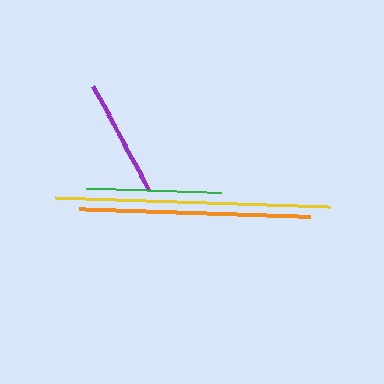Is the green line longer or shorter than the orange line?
The orange line is longer than the green line.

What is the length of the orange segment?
The orange segment is approximately 231 pixels long.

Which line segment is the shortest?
The purple line is the shortest at approximately 118 pixels.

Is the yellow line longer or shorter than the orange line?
The yellow line is longer than the orange line.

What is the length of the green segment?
The green segment is approximately 134 pixels long.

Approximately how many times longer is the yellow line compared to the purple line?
The yellow line is approximately 2.3 times the length of the purple line.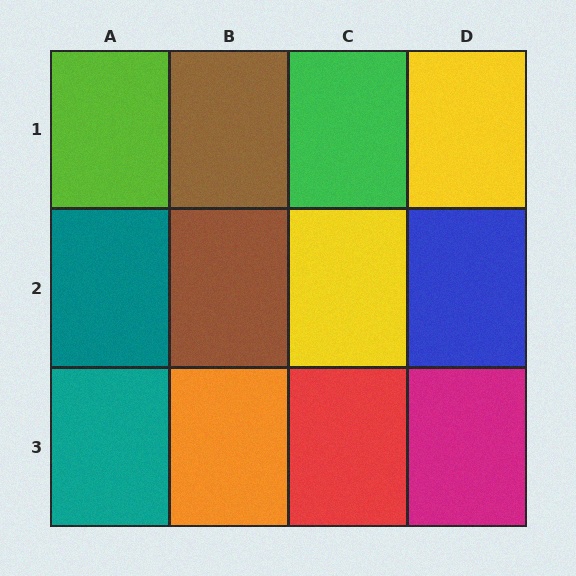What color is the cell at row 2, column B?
Brown.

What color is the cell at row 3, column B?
Orange.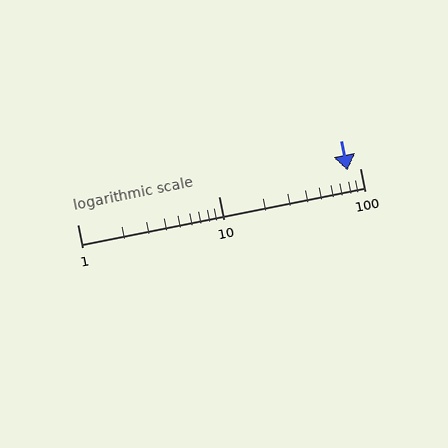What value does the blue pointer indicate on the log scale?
The pointer indicates approximately 82.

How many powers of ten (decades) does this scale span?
The scale spans 2 decades, from 1 to 100.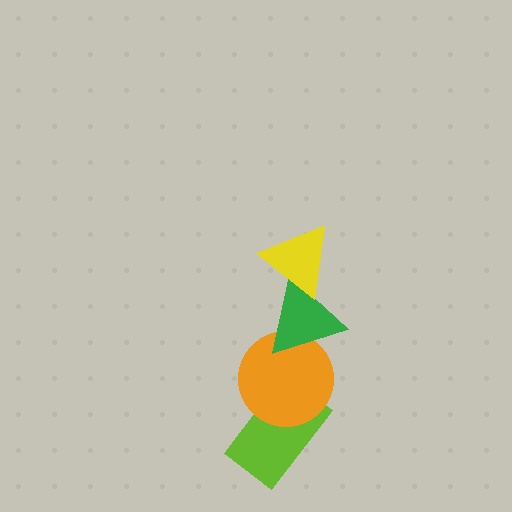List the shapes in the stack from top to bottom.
From top to bottom: the yellow triangle, the green triangle, the orange circle, the lime rectangle.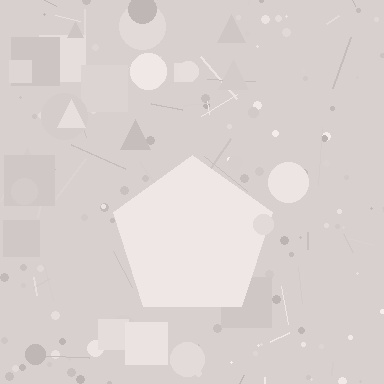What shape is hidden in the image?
A pentagon is hidden in the image.